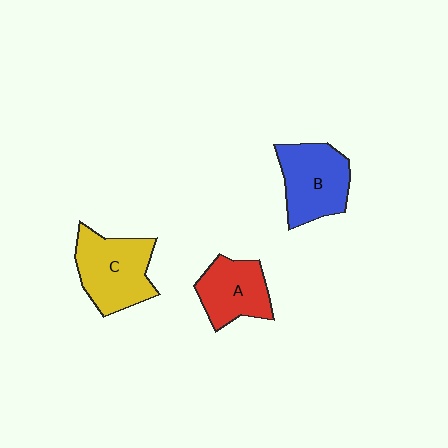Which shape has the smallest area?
Shape A (red).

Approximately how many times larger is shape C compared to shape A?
Approximately 1.3 times.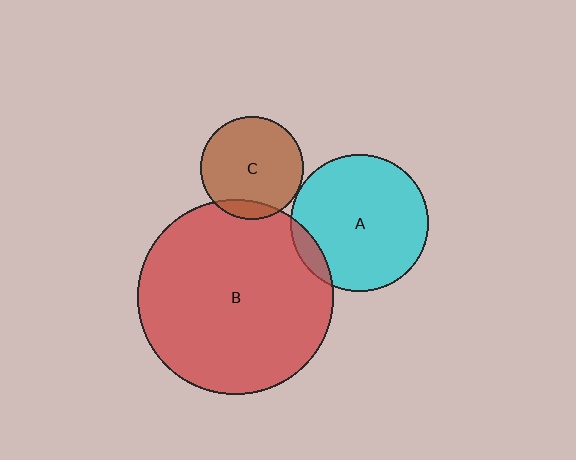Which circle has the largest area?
Circle B (red).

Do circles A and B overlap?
Yes.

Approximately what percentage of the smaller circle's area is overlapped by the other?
Approximately 10%.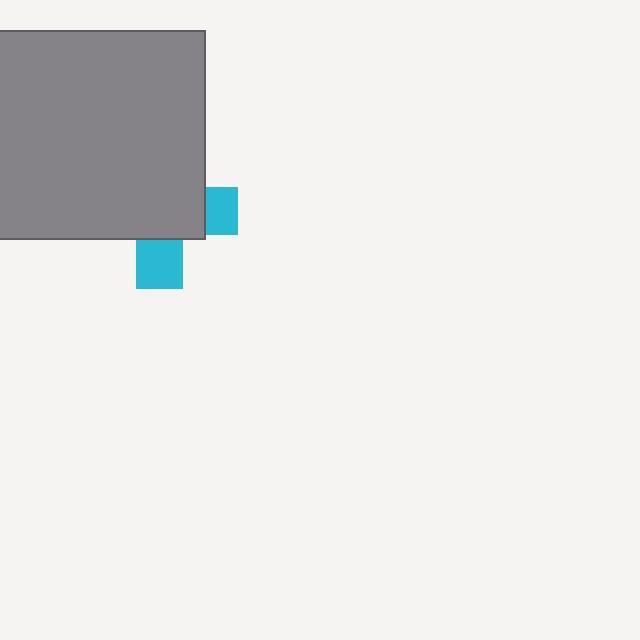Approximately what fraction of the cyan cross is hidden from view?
Roughly 69% of the cyan cross is hidden behind the gray square.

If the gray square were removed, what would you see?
You would see the complete cyan cross.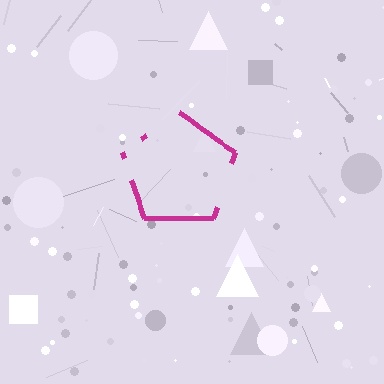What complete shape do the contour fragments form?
The contour fragments form a pentagon.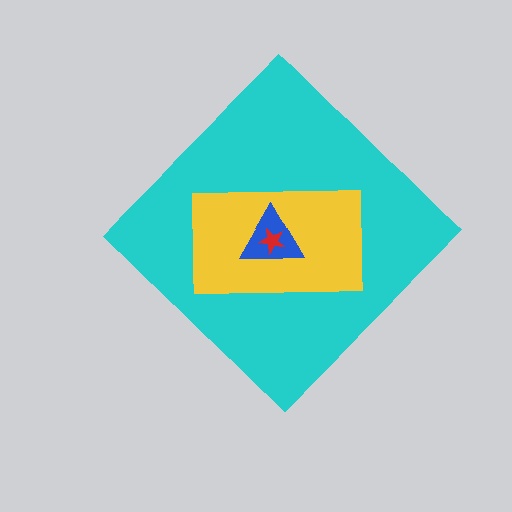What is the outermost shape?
The cyan diamond.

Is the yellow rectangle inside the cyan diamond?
Yes.